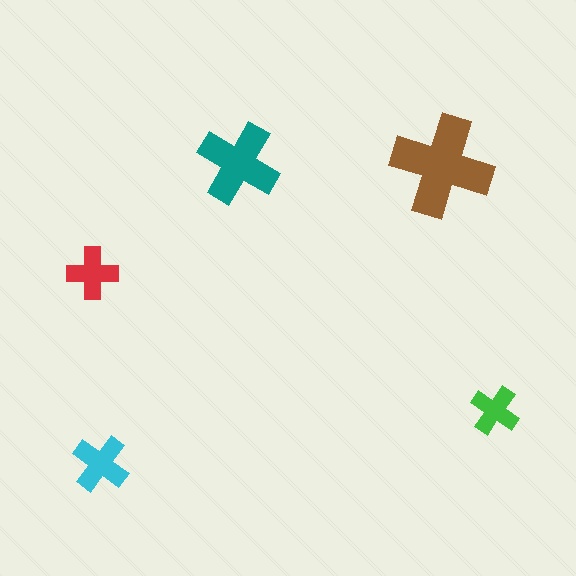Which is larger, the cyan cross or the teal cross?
The teal one.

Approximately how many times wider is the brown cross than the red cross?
About 2 times wider.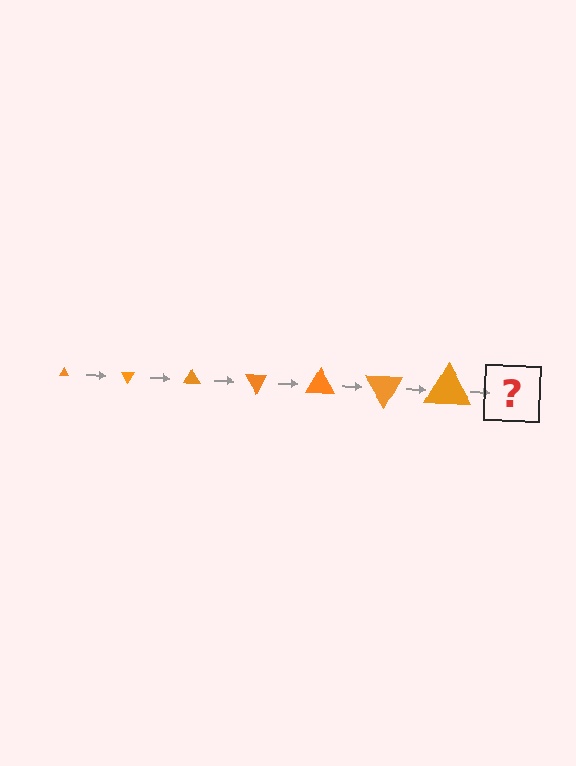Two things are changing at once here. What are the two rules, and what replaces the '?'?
The two rules are that the triangle grows larger each step and it rotates 60 degrees each step. The '?' should be a triangle, larger than the previous one and rotated 420 degrees from the start.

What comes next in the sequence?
The next element should be a triangle, larger than the previous one and rotated 420 degrees from the start.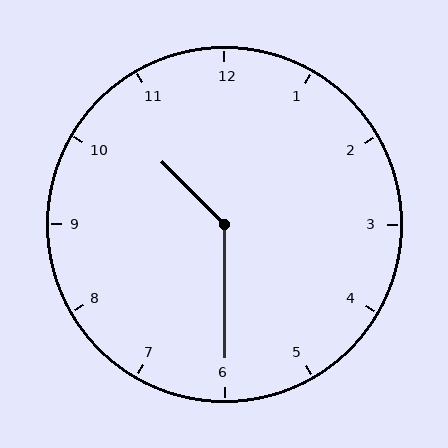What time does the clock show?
10:30.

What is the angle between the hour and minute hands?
Approximately 135 degrees.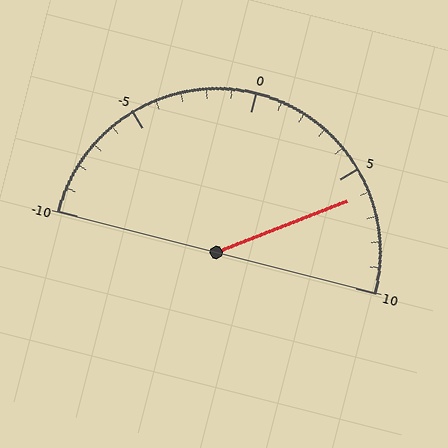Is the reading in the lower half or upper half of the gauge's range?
The reading is in the upper half of the range (-10 to 10).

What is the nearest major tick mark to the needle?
The nearest major tick mark is 5.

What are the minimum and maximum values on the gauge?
The gauge ranges from -10 to 10.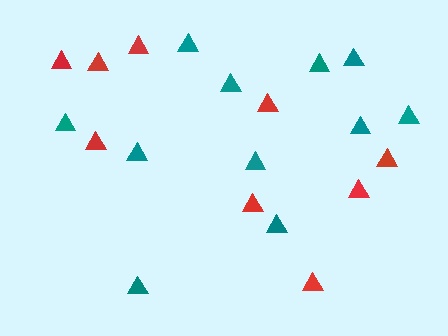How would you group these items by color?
There are 2 groups: one group of red triangles (9) and one group of teal triangles (11).